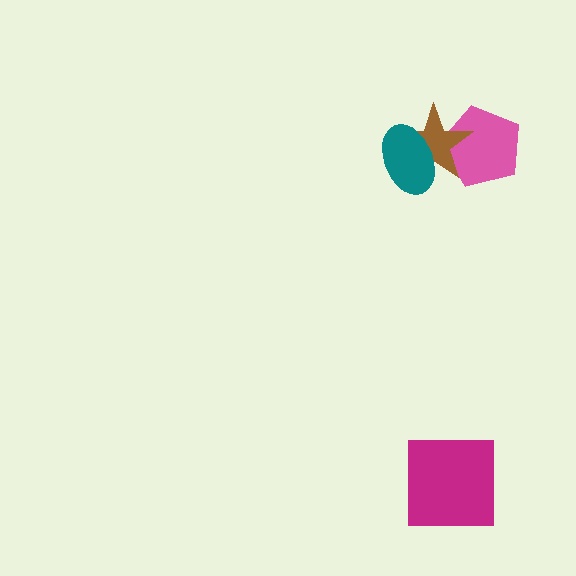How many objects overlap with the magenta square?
0 objects overlap with the magenta square.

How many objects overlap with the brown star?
2 objects overlap with the brown star.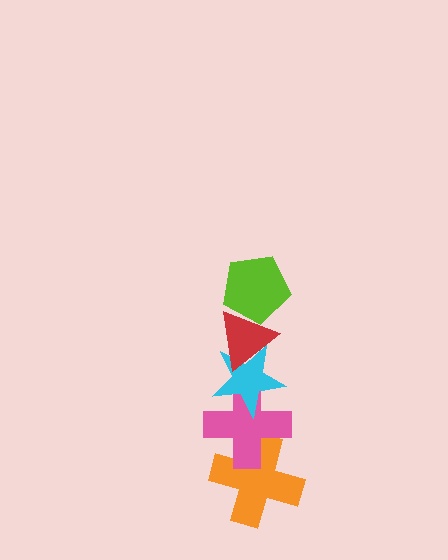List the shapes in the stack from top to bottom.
From top to bottom: the lime pentagon, the red triangle, the cyan star, the pink cross, the orange cross.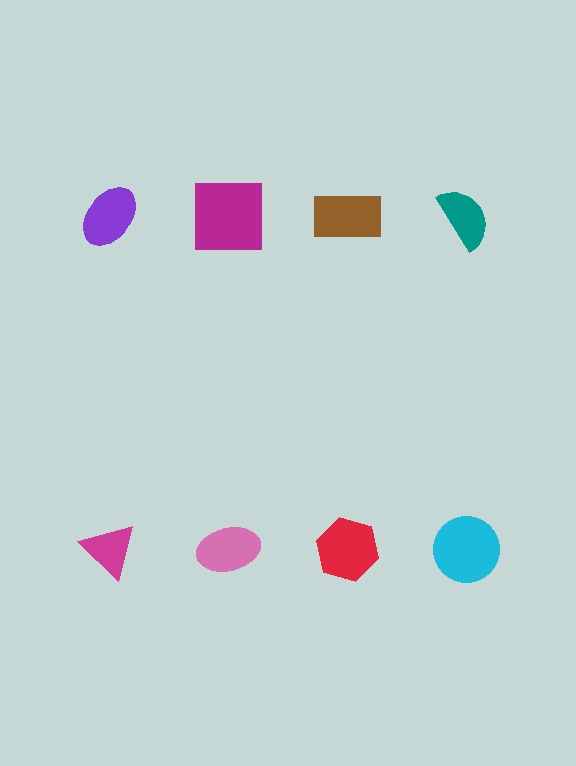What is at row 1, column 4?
A teal semicircle.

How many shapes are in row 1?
4 shapes.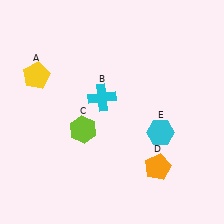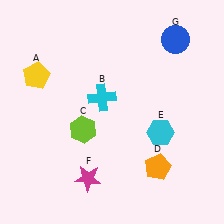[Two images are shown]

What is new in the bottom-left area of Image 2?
A magenta star (F) was added in the bottom-left area of Image 2.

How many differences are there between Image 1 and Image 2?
There are 2 differences between the two images.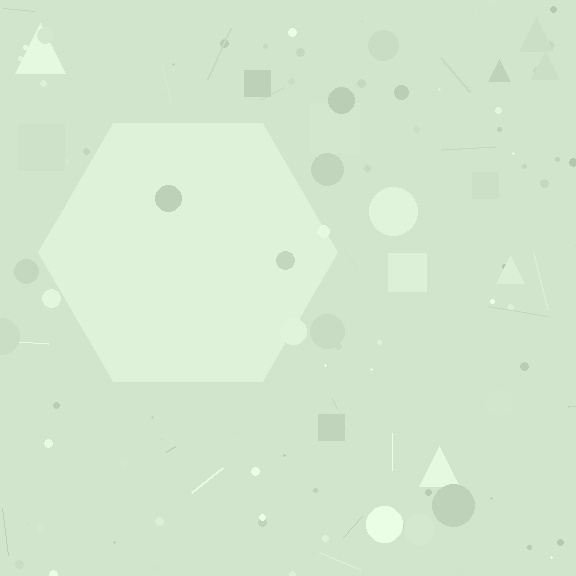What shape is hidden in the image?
A hexagon is hidden in the image.